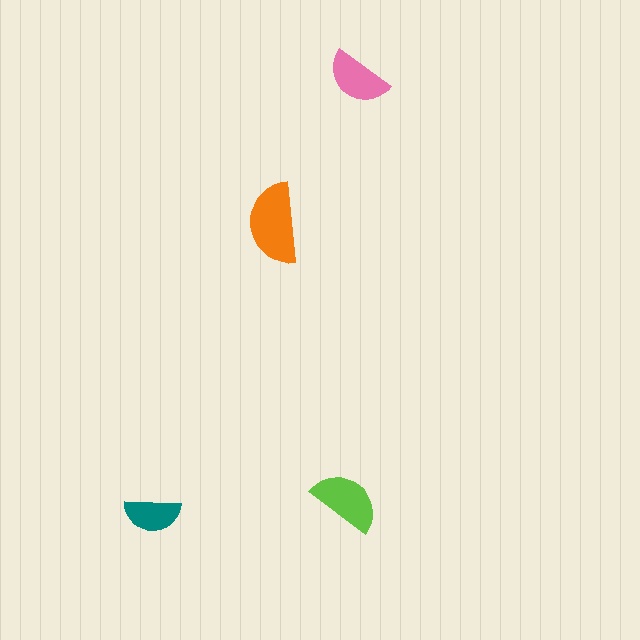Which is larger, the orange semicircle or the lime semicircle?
The orange one.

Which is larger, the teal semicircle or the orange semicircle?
The orange one.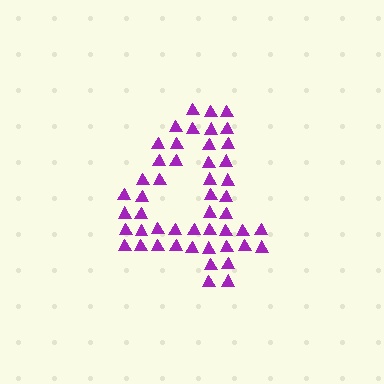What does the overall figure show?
The overall figure shows the digit 4.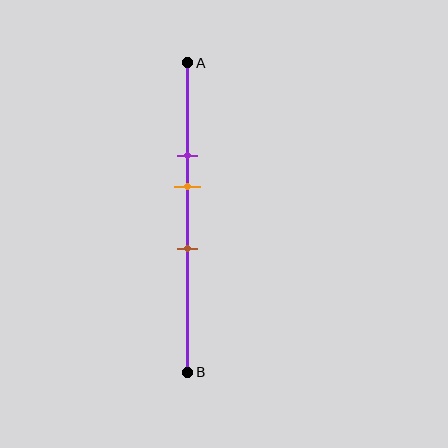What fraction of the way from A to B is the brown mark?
The brown mark is approximately 60% (0.6) of the way from A to B.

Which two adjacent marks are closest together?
The purple and orange marks are the closest adjacent pair.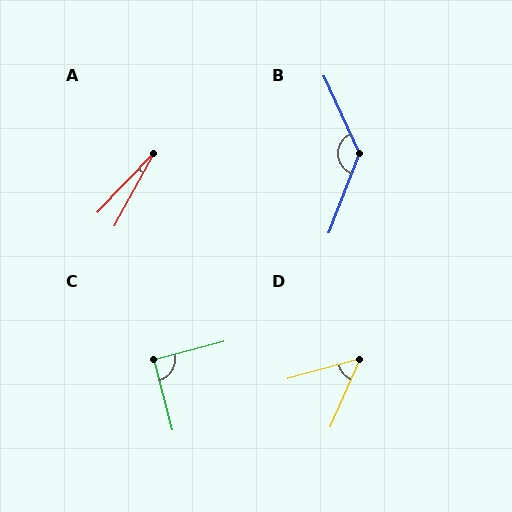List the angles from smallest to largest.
A (15°), D (51°), C (90°), B (135°).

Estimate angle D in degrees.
Approximately 51 degrees.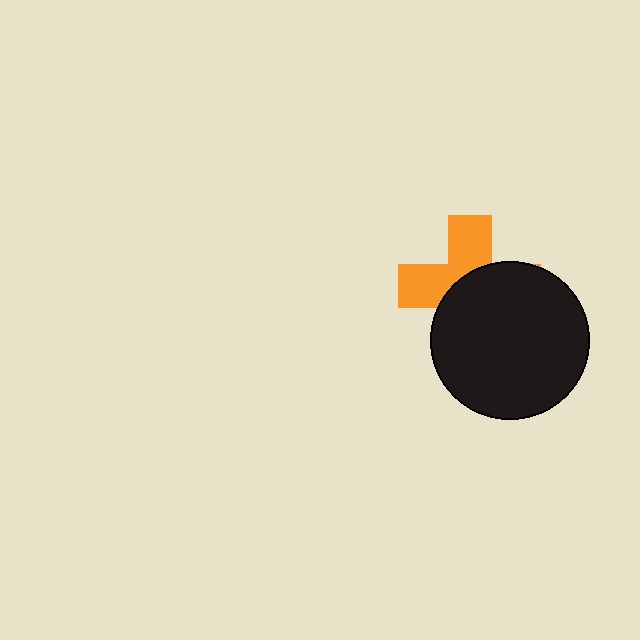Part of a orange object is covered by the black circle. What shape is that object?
It is a cross.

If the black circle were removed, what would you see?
You would see the complete orange cross.